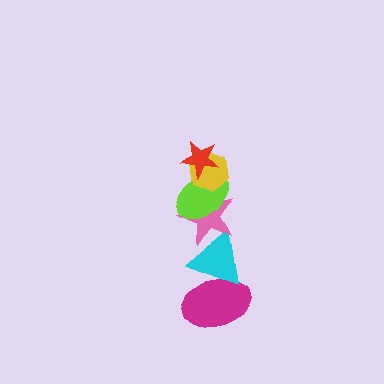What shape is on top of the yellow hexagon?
The red star is on top of the yellow hexagon.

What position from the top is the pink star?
The pink star is 4th from the top.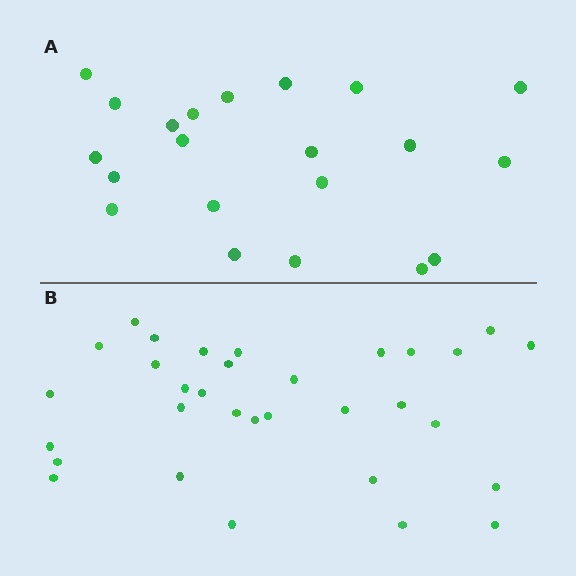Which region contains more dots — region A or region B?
Region B (the bottom region) has more dots.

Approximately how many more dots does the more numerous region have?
Region B has roughly 12 or so more dots than region A.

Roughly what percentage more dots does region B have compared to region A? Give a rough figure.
About 50% more.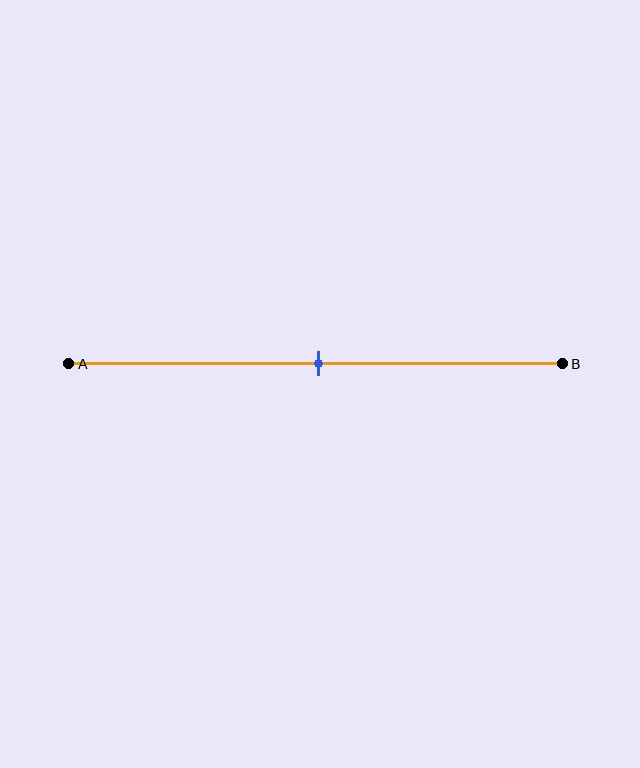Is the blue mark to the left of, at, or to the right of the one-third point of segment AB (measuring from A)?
The blue mark is to the right of the one-third point of segment AB.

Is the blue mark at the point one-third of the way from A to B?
No, the mark is at about 50% from A, not at the 33% one-third point.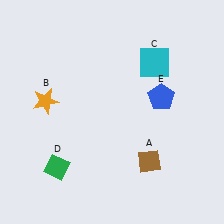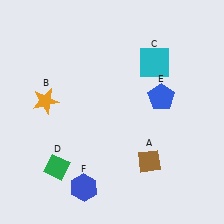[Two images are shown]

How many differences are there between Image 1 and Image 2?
There is 1 difference between the two images.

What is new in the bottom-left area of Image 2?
A blue hexagon (F) was added in the bottom-left area of Image 2.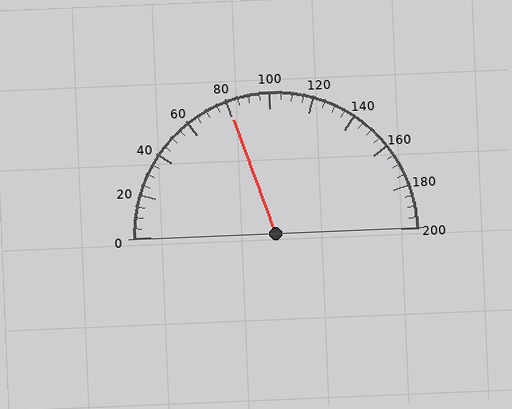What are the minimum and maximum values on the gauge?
The gauge ranges from 0 to 200.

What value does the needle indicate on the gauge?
The needle indicates approximately 80.